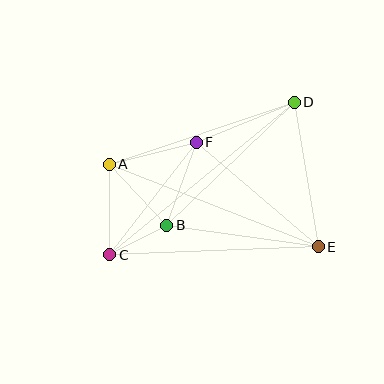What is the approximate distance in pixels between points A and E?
The distance between A and E is approximately 225 pixels.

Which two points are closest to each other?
Points B and C are closest to each other.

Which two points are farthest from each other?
Points C and D are farthest from each other.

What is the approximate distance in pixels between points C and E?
The distance between C and E is approximately 209 pixels.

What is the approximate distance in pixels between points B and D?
The distance between B and D is approximately 177 pixels.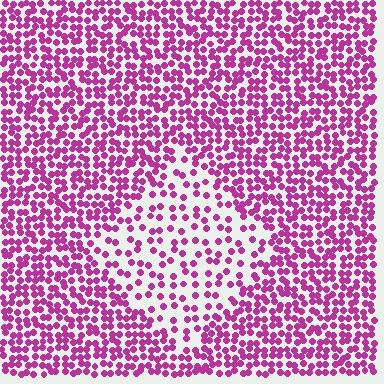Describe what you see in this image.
The image contains small magenta elements arranged at two different densities. A diamond-shaped region is visible where the elements are less densely packed than the surrounding area.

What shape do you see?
I see a diamond.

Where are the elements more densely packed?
The elements are more densely packed outside the diamond boundary.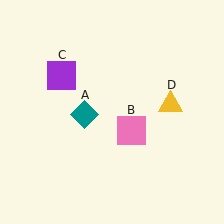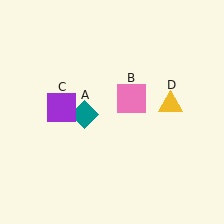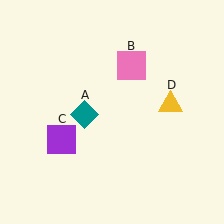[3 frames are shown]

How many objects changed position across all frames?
2 objects changed position: pink square (object B), purple square (object C).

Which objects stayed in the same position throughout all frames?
Teal diamond (object A) and yellow triangle (object D) remained stationary.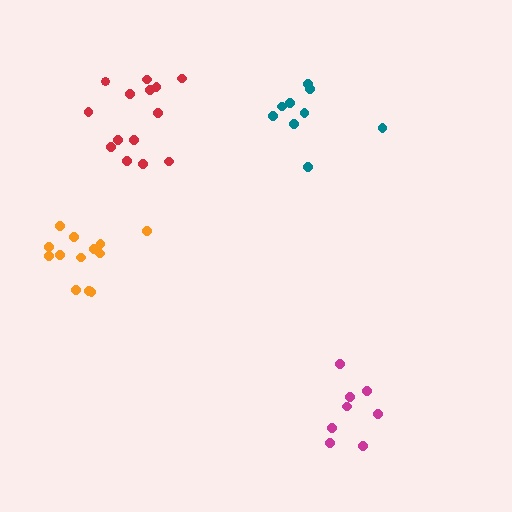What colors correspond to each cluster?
The clusters are colored: orange, teal, red, magenta.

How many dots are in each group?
Group 1: 13 dots, Group 2: 9 dots, Group 3: 14 dots, Group 4: 8 dots (44 total).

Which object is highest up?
The teal cluster is topmost.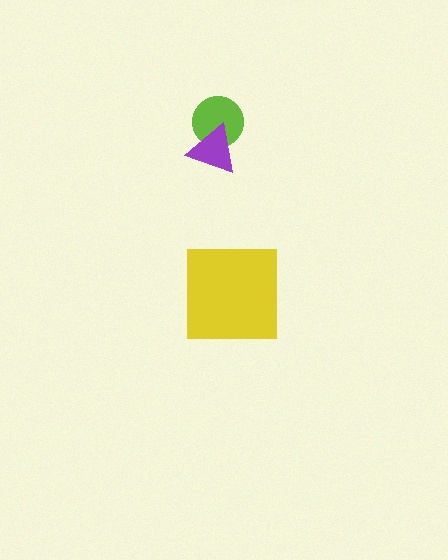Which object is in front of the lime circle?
The purple triangle is in front of the lime circle.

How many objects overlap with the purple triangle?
1 object overlaps with the purple triangle.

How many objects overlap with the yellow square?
0 objects overlap with the yellow square.